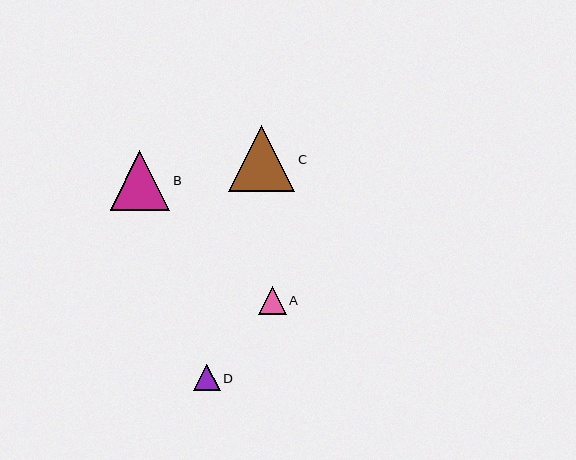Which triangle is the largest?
Triangle C is the largest with a size of approximately 66 pixels.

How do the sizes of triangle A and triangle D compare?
Triangle A and triangle D are approximately the same size.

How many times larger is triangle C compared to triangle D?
Triangle C is approximately 2.5 times the size of triangle D.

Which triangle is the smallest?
Triangle D is the smallest with a size of approximately 26 pixels.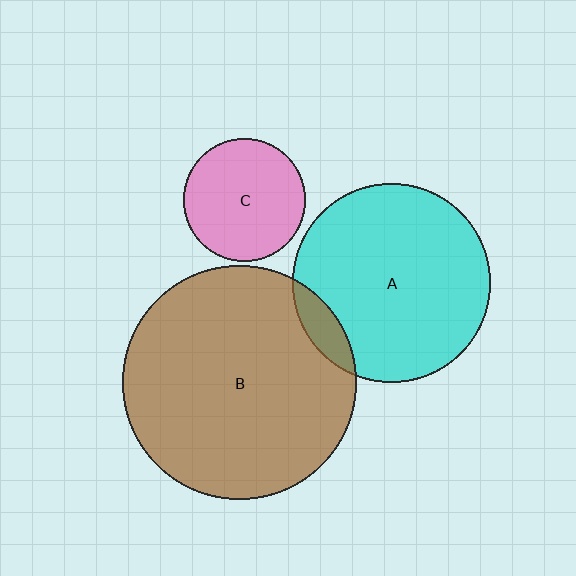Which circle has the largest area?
Circle B (brown).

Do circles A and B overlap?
Yes.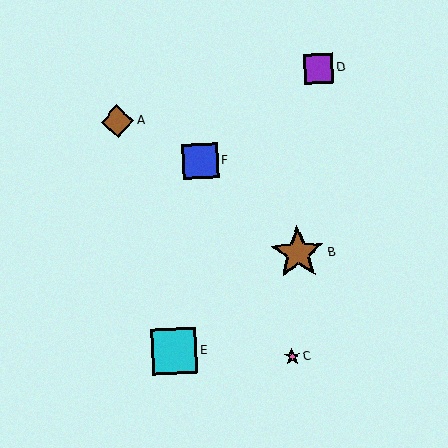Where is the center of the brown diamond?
The center of the brown diamond is at (118, 121).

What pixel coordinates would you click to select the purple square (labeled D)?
Click at (319, 68) to select the purple square D.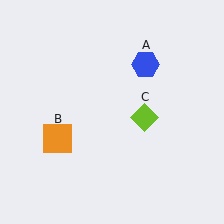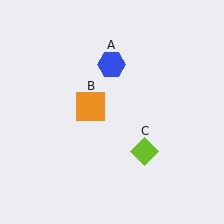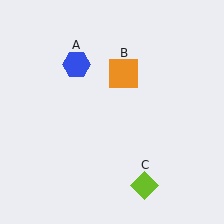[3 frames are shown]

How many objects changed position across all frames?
3 objects changed position: blue hexagon (object A), orange square (object B), lime diamond (object C).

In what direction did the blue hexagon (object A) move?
The blue hexagon (object A) moved left.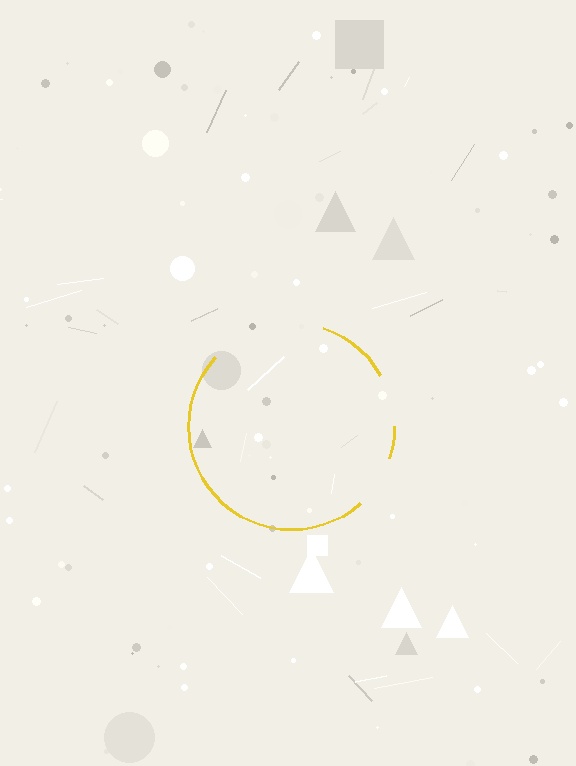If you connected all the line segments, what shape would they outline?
They would outline a circle.